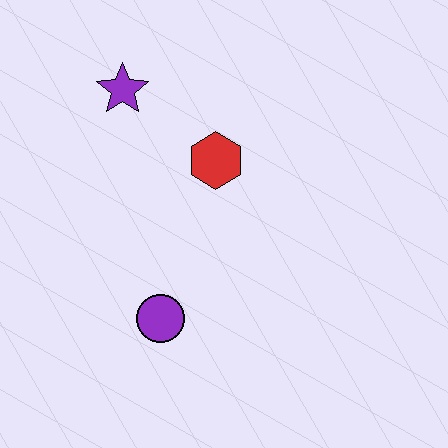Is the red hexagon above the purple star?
No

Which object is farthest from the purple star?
The purple circle is farthest from the purple star.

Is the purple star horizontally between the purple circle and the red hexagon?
No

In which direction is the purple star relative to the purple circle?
The purple star is above the purple circle.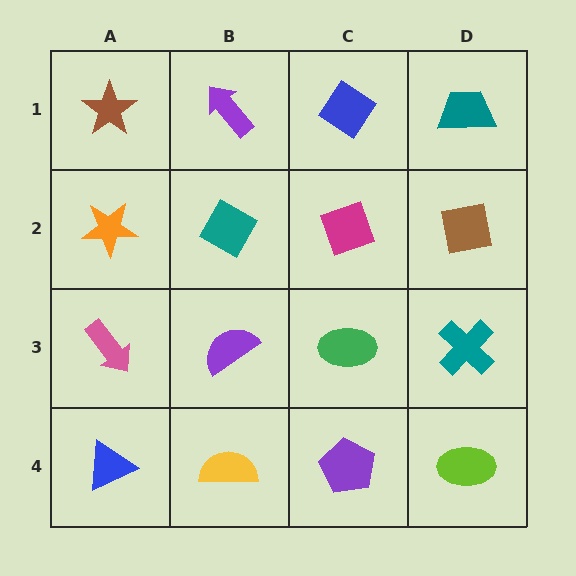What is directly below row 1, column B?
A teal diamond.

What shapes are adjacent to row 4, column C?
A green ellipse (row 3, column C), a yellow semicircle (row 4, column B), a lime ellipse (row 4, column D).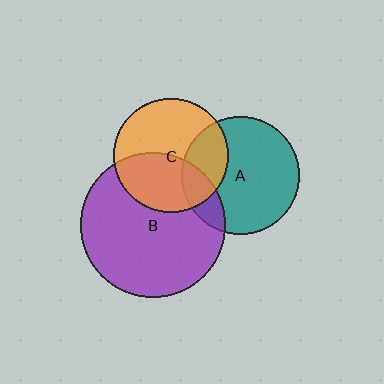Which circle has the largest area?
Circle B (purple).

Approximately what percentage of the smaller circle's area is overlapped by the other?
Approximately 40%.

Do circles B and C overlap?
Yes.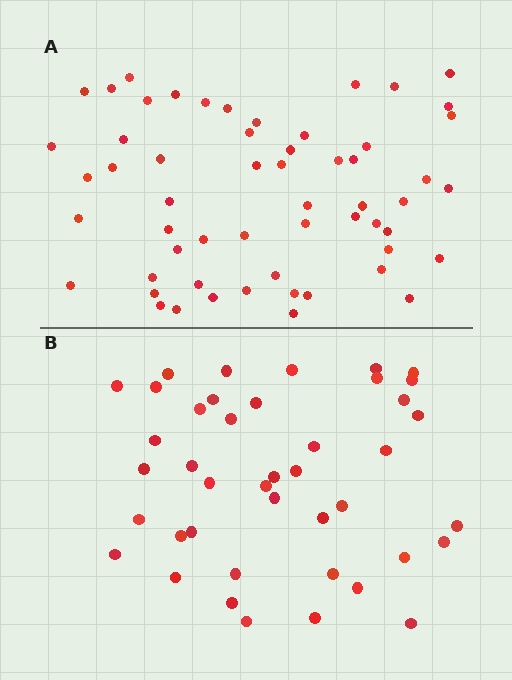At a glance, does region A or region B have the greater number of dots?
Region A (the top region) has more dots.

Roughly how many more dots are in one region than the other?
Region A has approximately 15 more dots than region B.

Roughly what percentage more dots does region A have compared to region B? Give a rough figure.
About 35% more.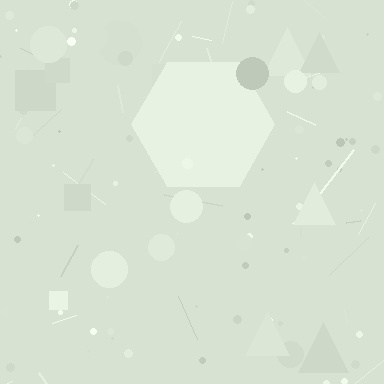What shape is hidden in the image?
A hexagon is hidden in the image.